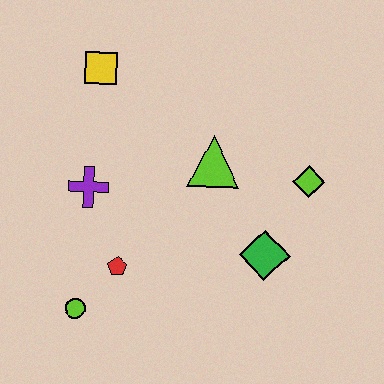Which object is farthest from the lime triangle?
The lime circle is farthest from the lime triangle.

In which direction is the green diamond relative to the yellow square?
The green diamond is below the yellow square.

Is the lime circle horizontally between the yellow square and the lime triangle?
No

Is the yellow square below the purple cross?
No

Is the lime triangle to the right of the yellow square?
Yes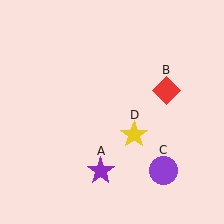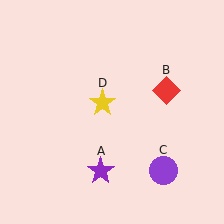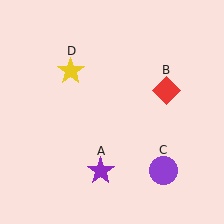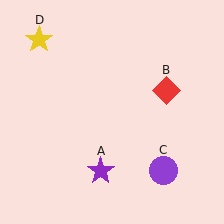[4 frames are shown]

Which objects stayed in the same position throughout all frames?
Purple star (object A) and red diamond (object B) and purple circle (object C) remained stationary.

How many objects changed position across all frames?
1 object changed position: yellow star (object D).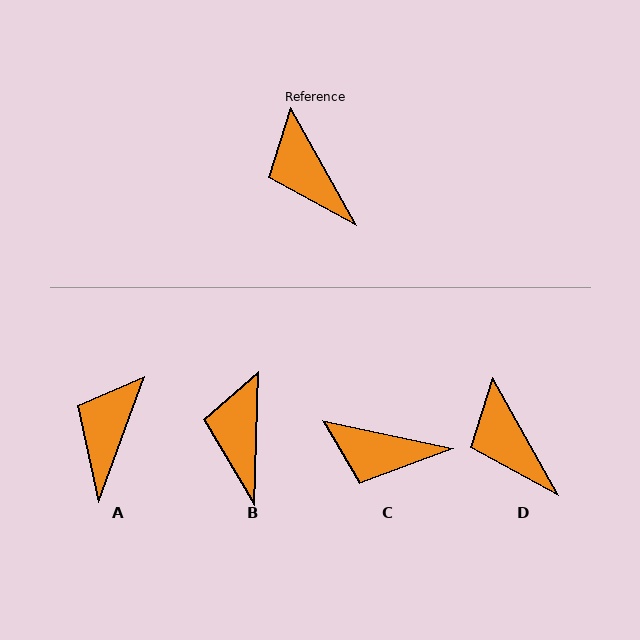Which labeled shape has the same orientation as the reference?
D.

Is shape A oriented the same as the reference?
No, it is off by about 49 degrees.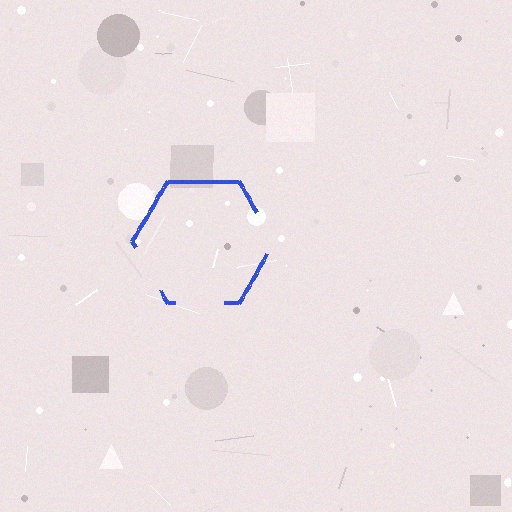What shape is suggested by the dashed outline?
The dashed outline suggests a hexagon.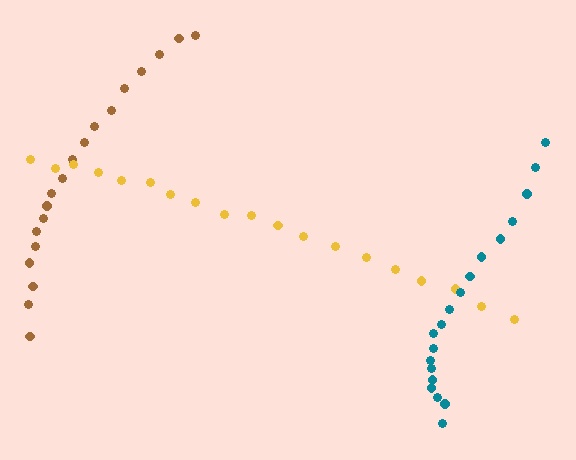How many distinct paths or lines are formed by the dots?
There are 3 distinct paths.